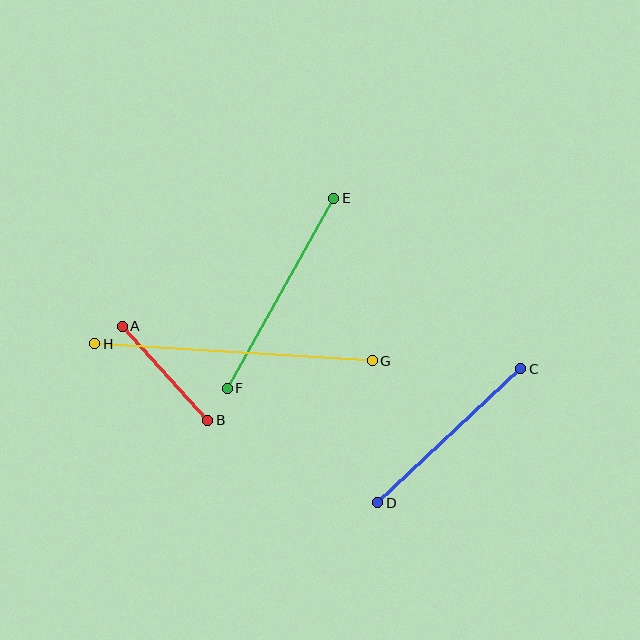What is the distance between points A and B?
The distance is approximately 127 pixels.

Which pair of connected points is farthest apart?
Points G and H are farthest apart.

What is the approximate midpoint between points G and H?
The midpoint is at approximately (233, 352) pixels.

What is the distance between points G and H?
The distance is approximately 278 pixels.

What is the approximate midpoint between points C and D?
The midpoint is at approximately (449, 436) pixels.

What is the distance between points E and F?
The distance is approximately 218 pixels.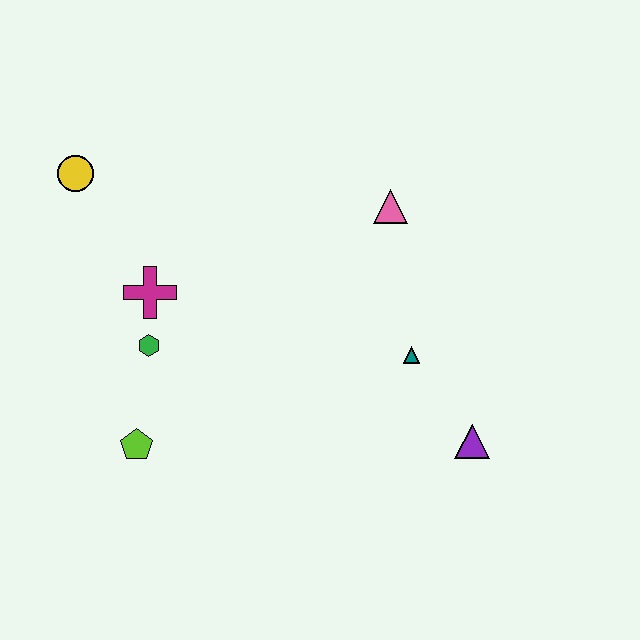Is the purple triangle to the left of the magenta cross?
No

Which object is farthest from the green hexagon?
The purple triangle is farthest from the green hexagon.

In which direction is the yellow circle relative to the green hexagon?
The yellow circle is above the green hexagon.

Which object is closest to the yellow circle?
The magenta cross is closest to the yellow circle.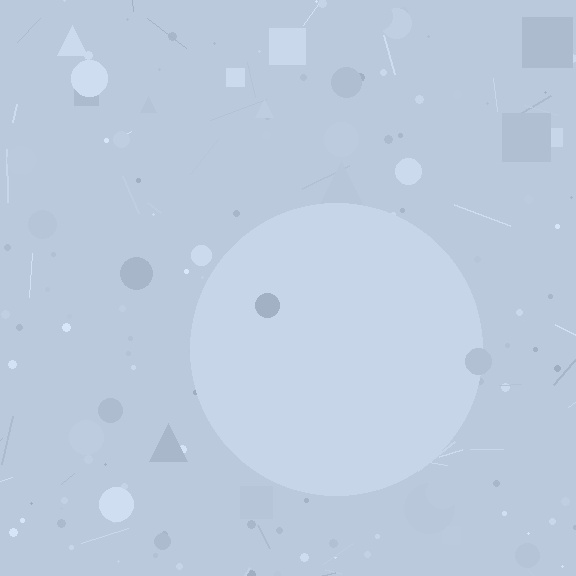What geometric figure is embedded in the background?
A circle is embedded in the background.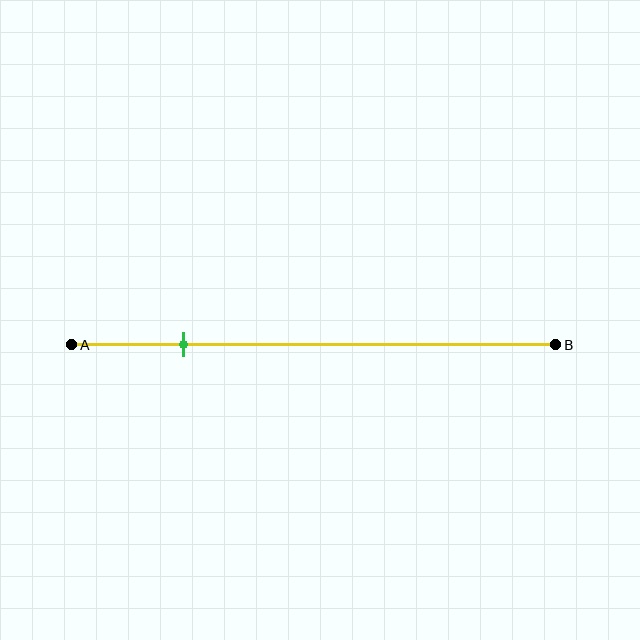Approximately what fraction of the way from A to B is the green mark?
The green mark is approximately 25% of the way from A to B.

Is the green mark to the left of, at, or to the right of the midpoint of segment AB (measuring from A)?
The green mark is to the left of the midpoint of segment AB.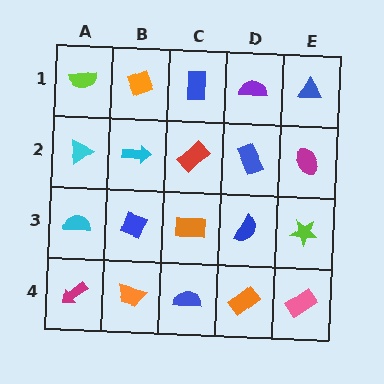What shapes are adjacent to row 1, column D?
A blue rectangle (row 2, column D), a blue rectangle (row 1, column C), a blue triangle (row 1, column E).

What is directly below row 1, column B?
A cyan arrow.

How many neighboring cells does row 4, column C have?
3.